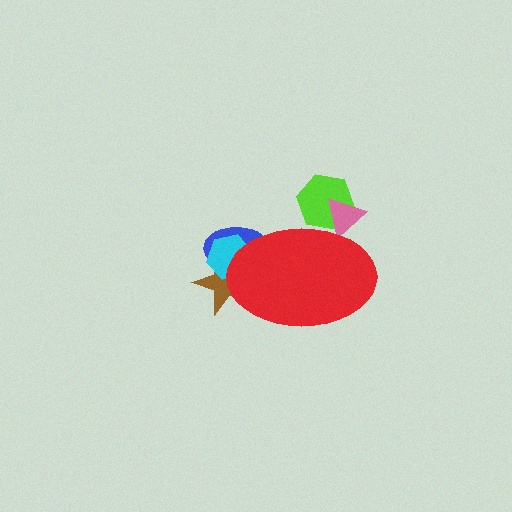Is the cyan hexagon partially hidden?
Yes, the cyan hexagon is partially hidden behind the red ellipse.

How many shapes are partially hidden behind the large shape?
5 shapes are partially hidden.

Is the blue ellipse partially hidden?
Yes, the blue ellipse is partially hidden behind the red ellipse.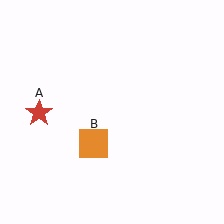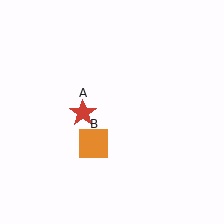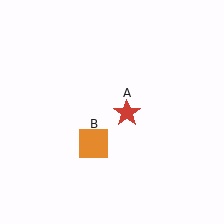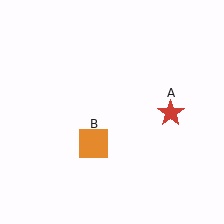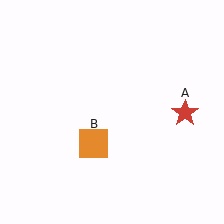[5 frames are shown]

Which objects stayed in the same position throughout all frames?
Orange square (object B) remained stationary.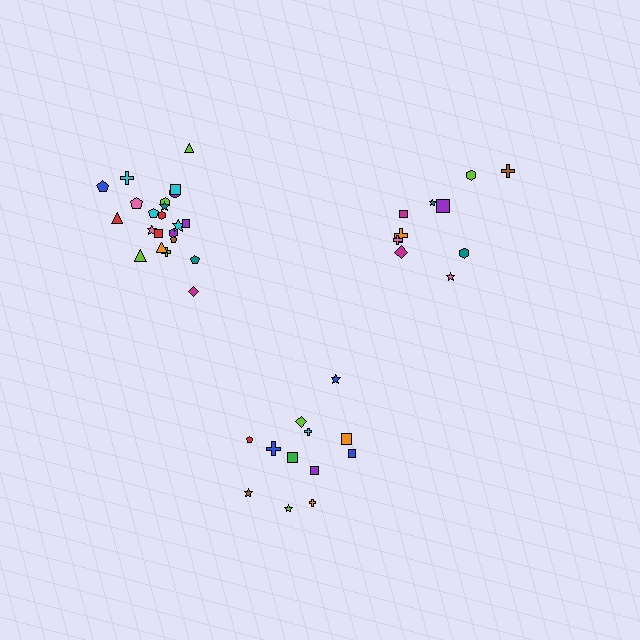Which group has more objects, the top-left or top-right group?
The top-left group.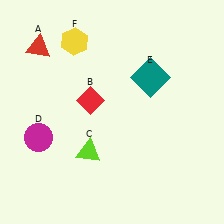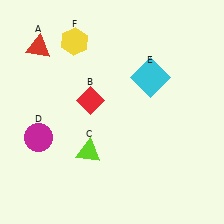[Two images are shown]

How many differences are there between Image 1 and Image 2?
There is 1 difference between the two images.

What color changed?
The square (E) changed from teal in Image 1 to cyan in Image 2.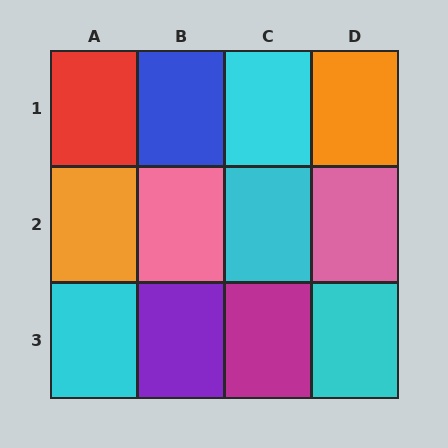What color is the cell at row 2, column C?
Cyan.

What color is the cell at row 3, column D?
Cyan.